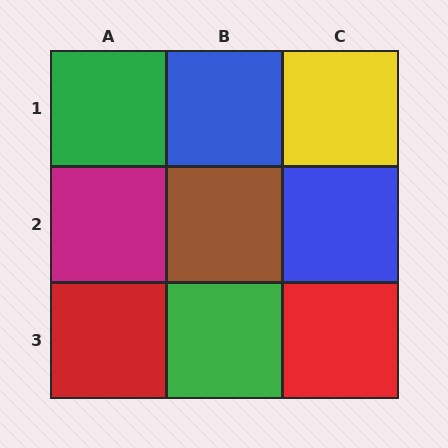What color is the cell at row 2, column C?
Blue.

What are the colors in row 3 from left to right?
Red, green, red.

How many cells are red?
2 cells are red.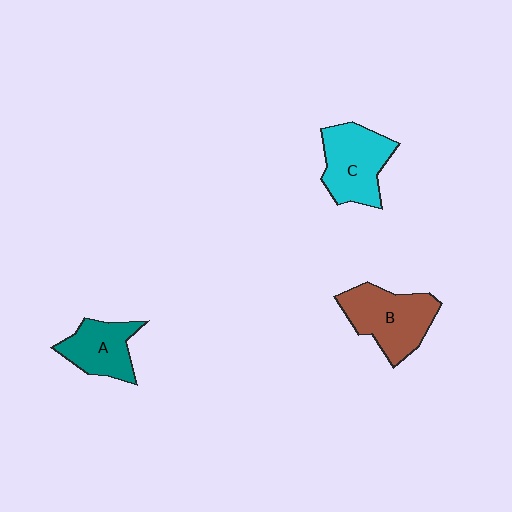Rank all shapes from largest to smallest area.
From largest to smallest: B (brown), C (cyan), A (teal).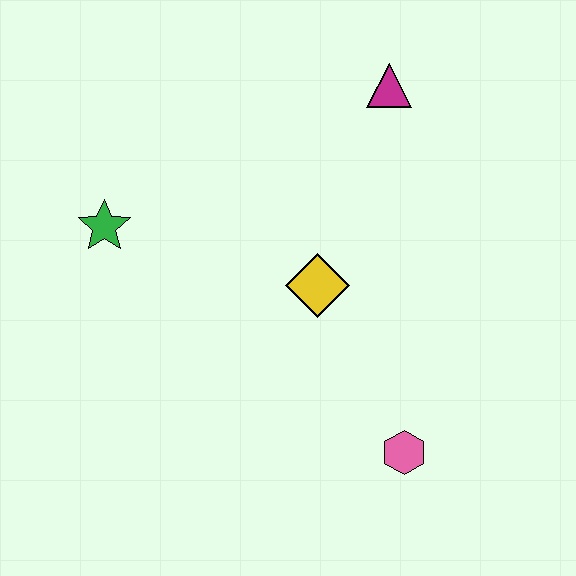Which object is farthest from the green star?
The pink hexagon is farthest from the green star.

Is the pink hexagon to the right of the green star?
Yes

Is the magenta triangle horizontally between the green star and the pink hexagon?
Yes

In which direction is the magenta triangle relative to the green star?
The magenta triangle is to the right of the green star.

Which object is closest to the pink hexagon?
The yellow diamond is closest to the pink hexagon.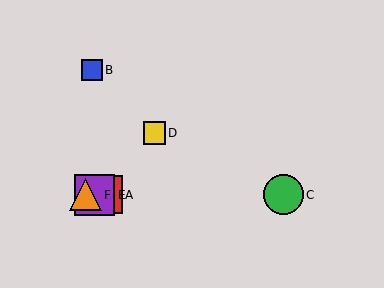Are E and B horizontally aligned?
No, E is at y≈195 and B is at y≈70.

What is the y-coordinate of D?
Object D is at y≈133.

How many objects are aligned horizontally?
4 objects (A, C, E, F) are aligned horizontally.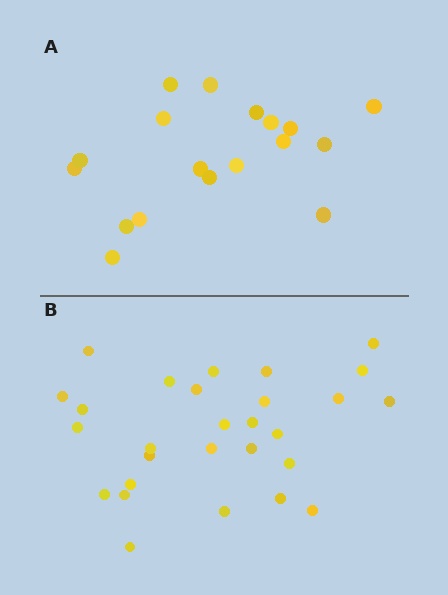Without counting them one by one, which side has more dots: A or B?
Region B (the bottom region) has more dots.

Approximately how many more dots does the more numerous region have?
Region B has roughly 10 or so more dots than region A.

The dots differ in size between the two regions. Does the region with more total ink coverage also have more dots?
No. Region A has more total ink coverage because its dots are larger, but region B actually contains more individual dots. Total area can be misleading — the number of items is what matters here.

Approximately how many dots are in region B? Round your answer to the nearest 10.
About 30 dots. (The exact count is 28, which rounds to 30.)